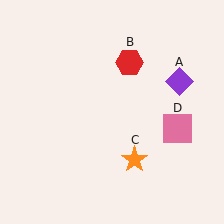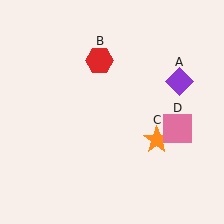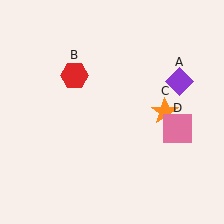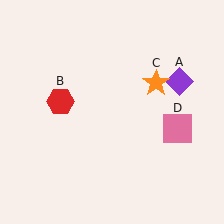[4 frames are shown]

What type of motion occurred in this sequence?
The red hexagon (object B), orange star (object C) rotated counterclockwise around the center of the scene.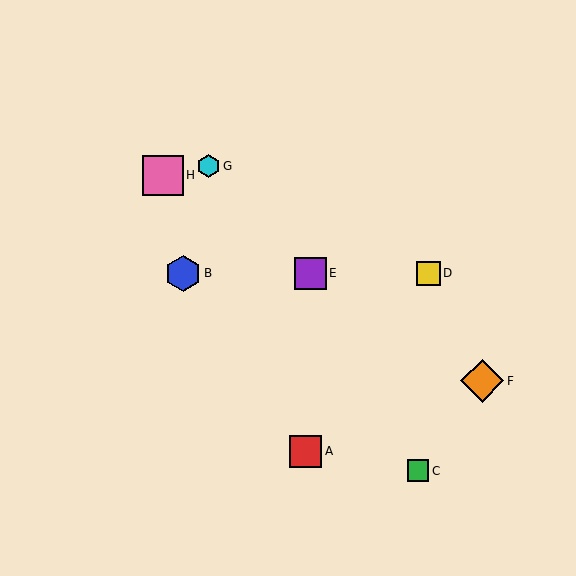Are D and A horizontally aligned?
No, D is at y≈273 and A is at y≈451.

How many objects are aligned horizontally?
3 objects (B, D, E) are aligned horizontally.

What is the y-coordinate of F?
Object F is at y≈381.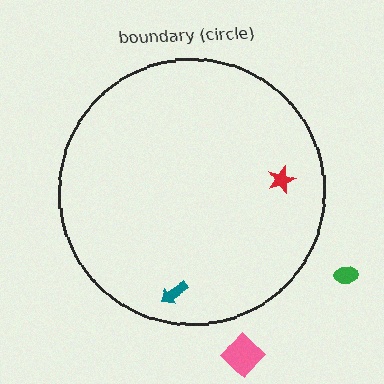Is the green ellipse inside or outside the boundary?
Outside.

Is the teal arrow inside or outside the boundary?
Inside.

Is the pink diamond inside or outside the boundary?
Outside.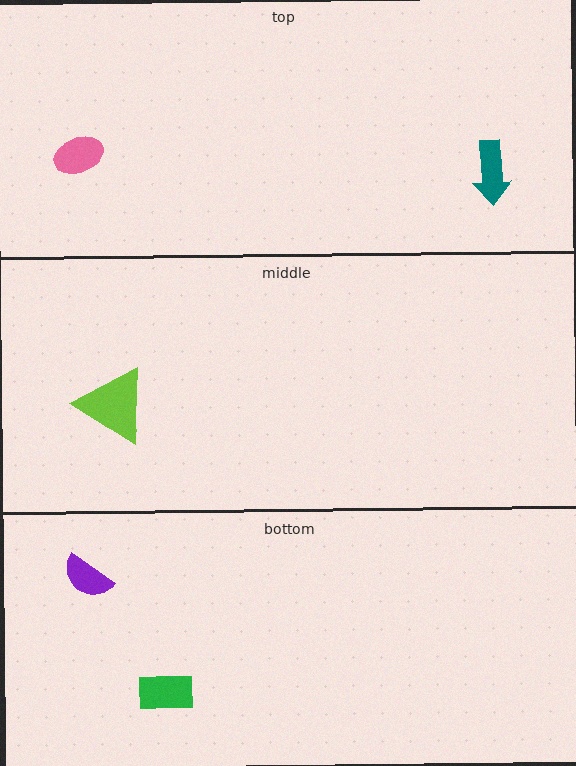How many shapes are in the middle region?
1.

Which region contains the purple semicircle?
The bottom region.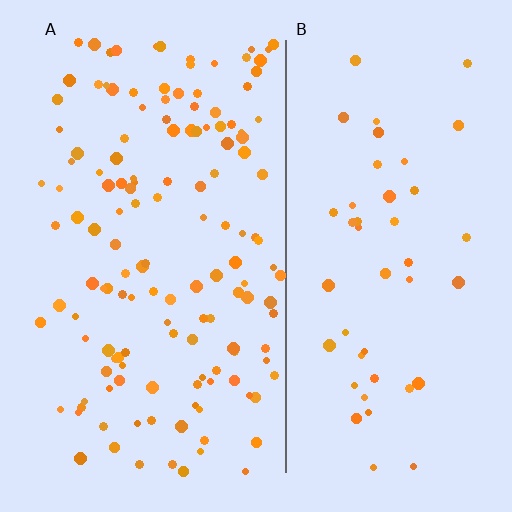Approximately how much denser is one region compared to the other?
Approximately 3.0× — region A over region B.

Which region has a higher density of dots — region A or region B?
A (the left).